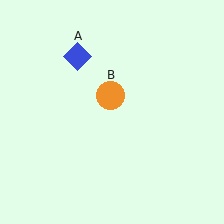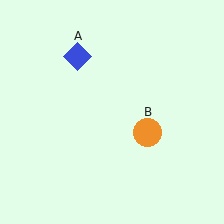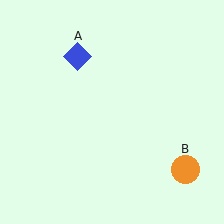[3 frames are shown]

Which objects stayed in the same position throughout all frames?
Blue diamond (object A) remained stationary.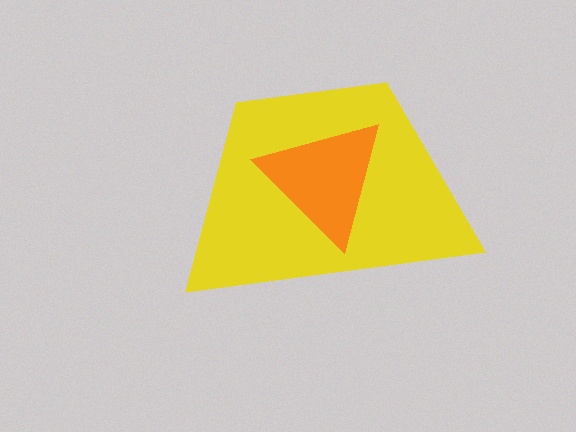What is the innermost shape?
The orange triangle.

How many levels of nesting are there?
2.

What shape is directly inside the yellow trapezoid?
The orange triangle.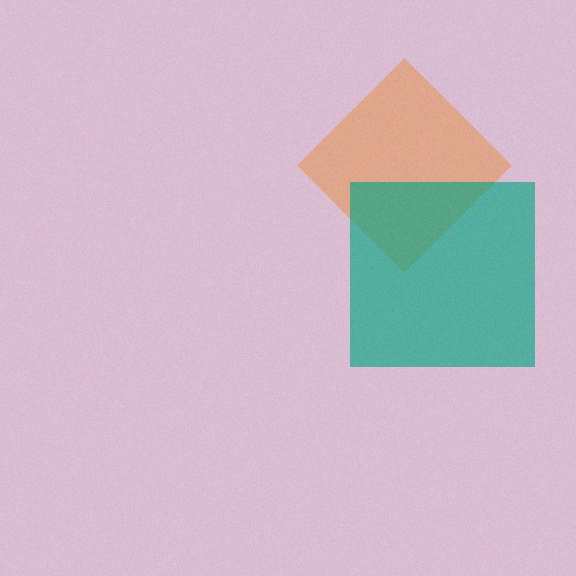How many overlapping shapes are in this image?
There are 2 overlapping shapes in the image.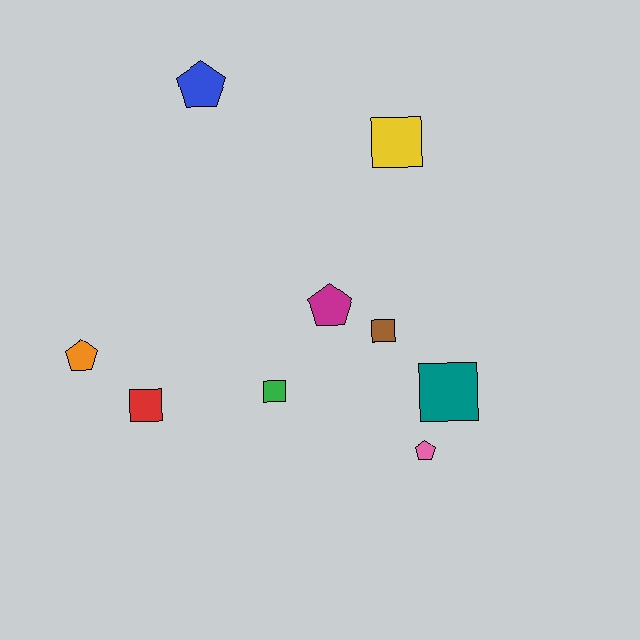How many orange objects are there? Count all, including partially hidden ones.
There is 1 orange object.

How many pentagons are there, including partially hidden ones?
There are 4 pentagons.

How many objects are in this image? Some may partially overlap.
There are 9 objects.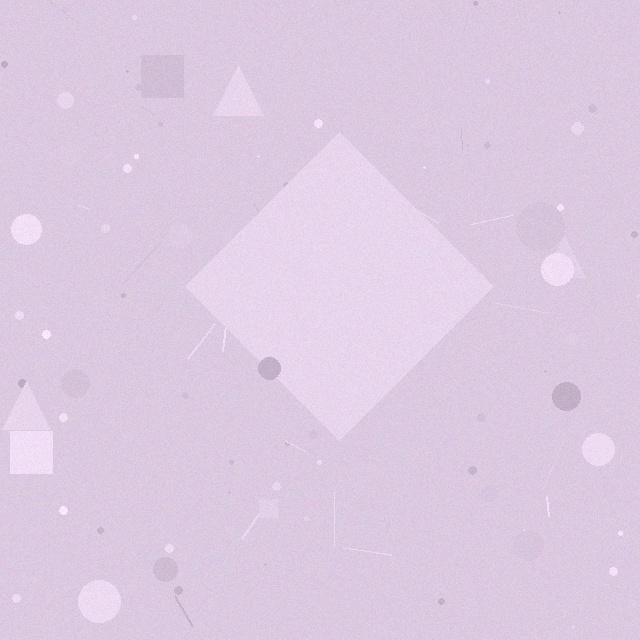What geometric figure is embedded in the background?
A diamond is embedded in the background.